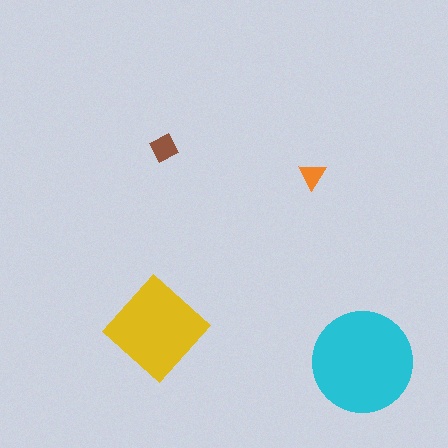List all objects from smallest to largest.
The orange triangle, the brown diamond, the yellow diamond, the cyan circle.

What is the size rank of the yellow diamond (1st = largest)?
2nd.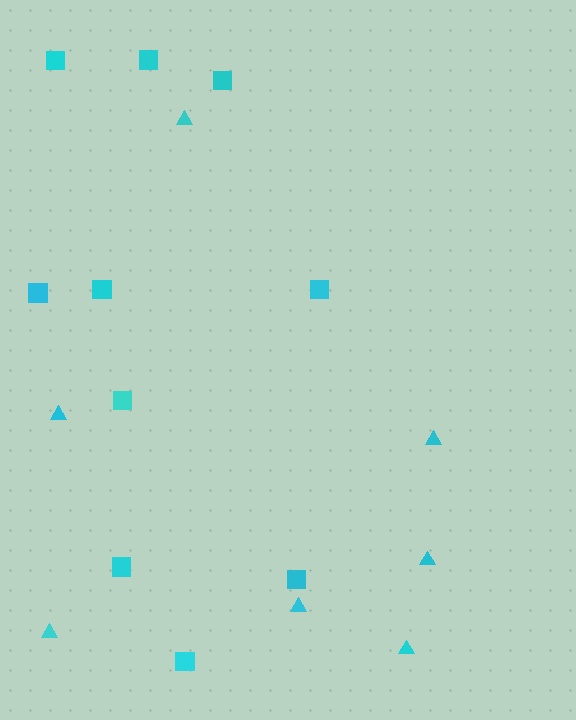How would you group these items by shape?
There are 2 groups: one group of triangles (7) and one group of squares (10).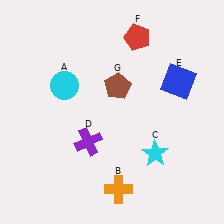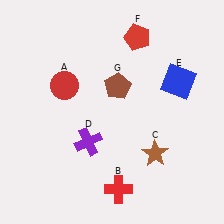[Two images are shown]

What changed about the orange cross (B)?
In Image 1, B is orange. In Image 2, it changed to red.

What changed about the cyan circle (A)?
In Image 1, A is cyan. In Image 2, it changed to red.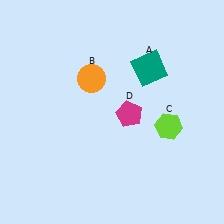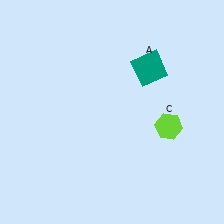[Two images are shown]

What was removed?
The magenta pentagon (D), the orange circle (B) were removed in Image 2.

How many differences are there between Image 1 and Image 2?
There are 2 differences between the two images.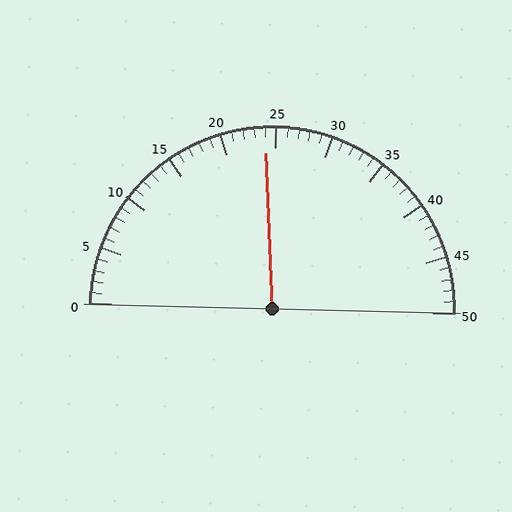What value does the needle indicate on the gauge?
The needle indicates approximately 24.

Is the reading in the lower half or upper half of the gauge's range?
The reading is in the lower half of the range (0 to 50).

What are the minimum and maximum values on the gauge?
The gauge ranges from 0 to 50.